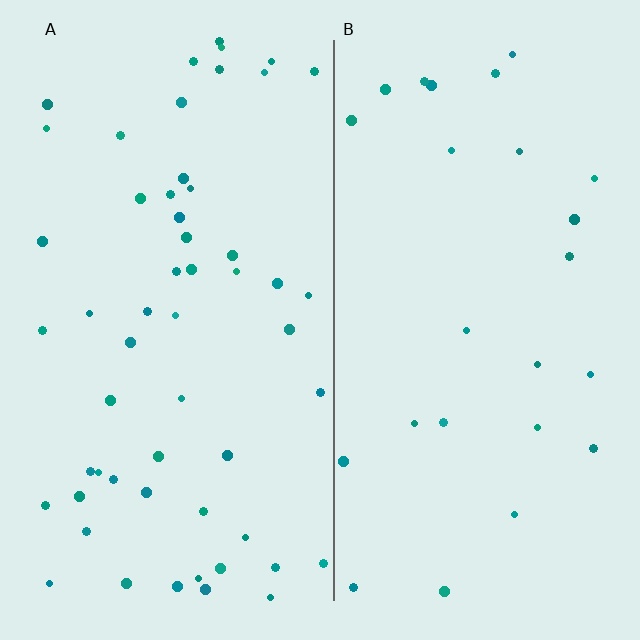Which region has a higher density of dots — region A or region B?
A (the left).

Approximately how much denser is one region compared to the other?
Approximately 2.2× — region A over region B.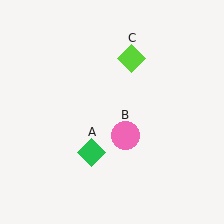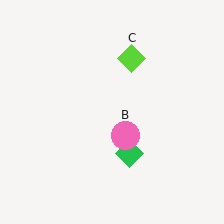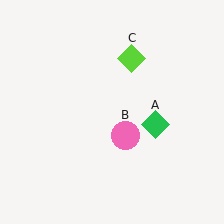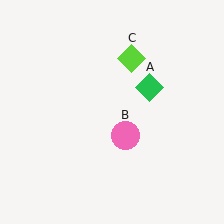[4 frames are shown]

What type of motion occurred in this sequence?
The green diamond (object A) rotated counterclockwise around the center of the scene.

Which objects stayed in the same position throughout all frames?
Pink circle (object B) and lime diamond (object C) remained stationary.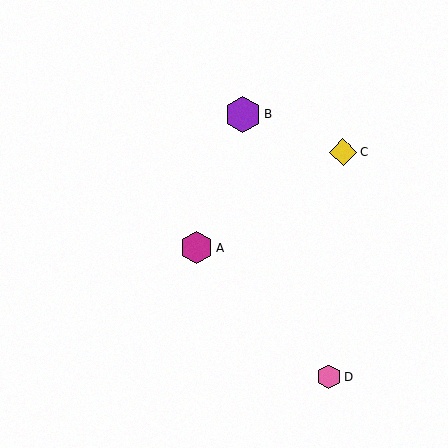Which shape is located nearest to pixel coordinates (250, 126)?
The purple hexagon (labeled B) at (243, 114) is nearest to that location.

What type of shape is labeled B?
Shape B is a purple hexagon.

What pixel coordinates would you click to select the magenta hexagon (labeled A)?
Click at (196, 248) to select the magenta hexagon A.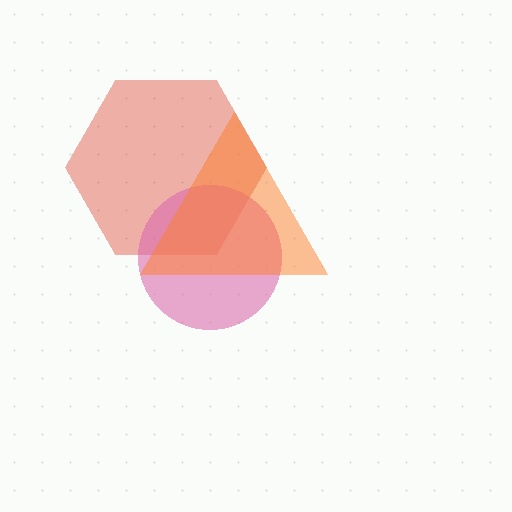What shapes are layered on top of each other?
The layered shapes are: a red hexagon, a pink circle, an orange triangle.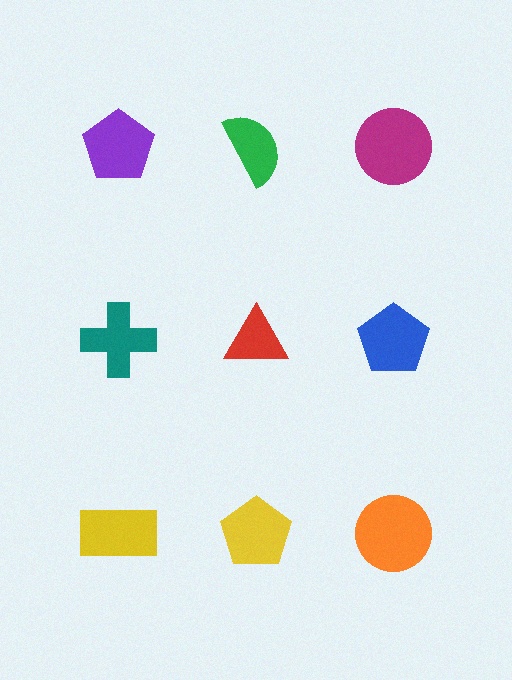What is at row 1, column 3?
A magenta circle.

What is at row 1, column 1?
A purple pentagon.